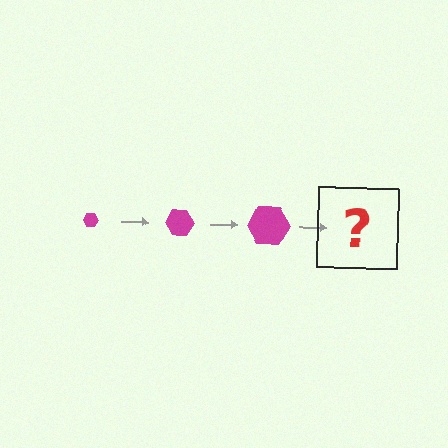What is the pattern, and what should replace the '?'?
The pattern is that the hexagon gets progressively larger each step. The '?' should be a magenta hexagon, larger than the previous one.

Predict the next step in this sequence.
The next step is a magenta hexagon, larger than the previous one.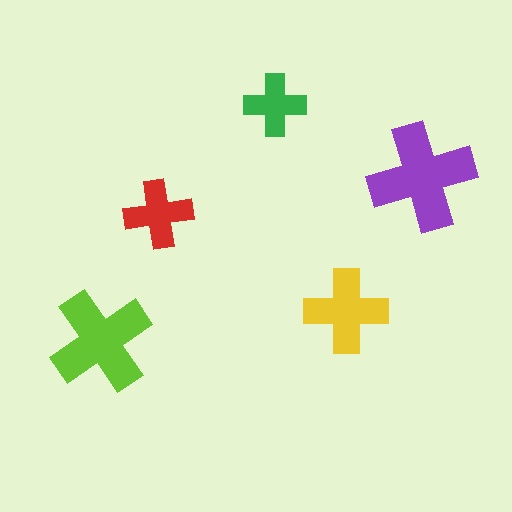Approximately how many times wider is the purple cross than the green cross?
About 1.5 times wider.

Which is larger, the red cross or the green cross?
The red one.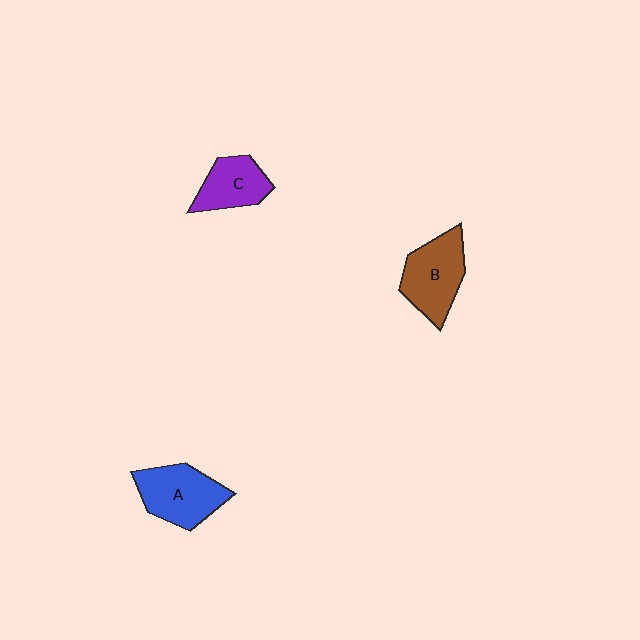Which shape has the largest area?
Shape A (blue).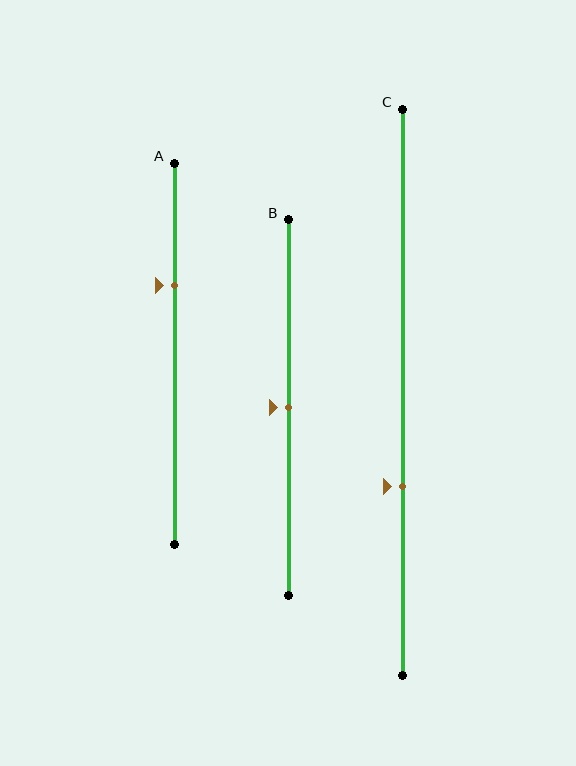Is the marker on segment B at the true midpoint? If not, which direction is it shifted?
Yes, the marker on segment B is at the true midpoint.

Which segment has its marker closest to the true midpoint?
Segment B has its marker closest to the true midpoint.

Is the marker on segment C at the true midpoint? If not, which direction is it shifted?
No, the marker on segment C is shifted downward by about 17% of the segment length.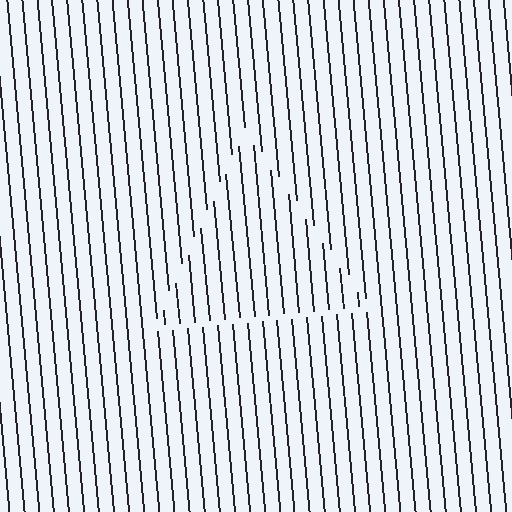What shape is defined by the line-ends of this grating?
An illusory triangle. The interior of the shape contains the same grating, shifted by half a period — the contour is defined by the phase discontinuity where line-ends from the inner and outer gratings abut.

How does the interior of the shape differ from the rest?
The interior of the shape contains the same grating, shifted by half a period — the contour is defined by the phase discontinuity where line-ends from the inner and outer gratings abut.